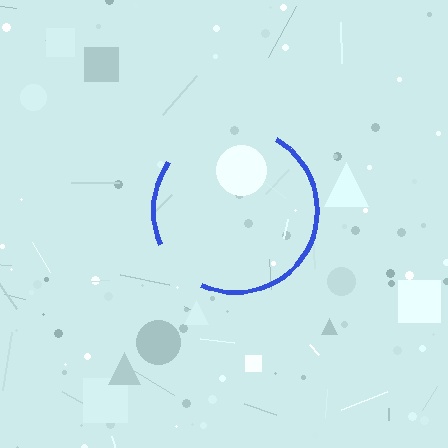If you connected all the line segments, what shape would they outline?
They would outline a circle.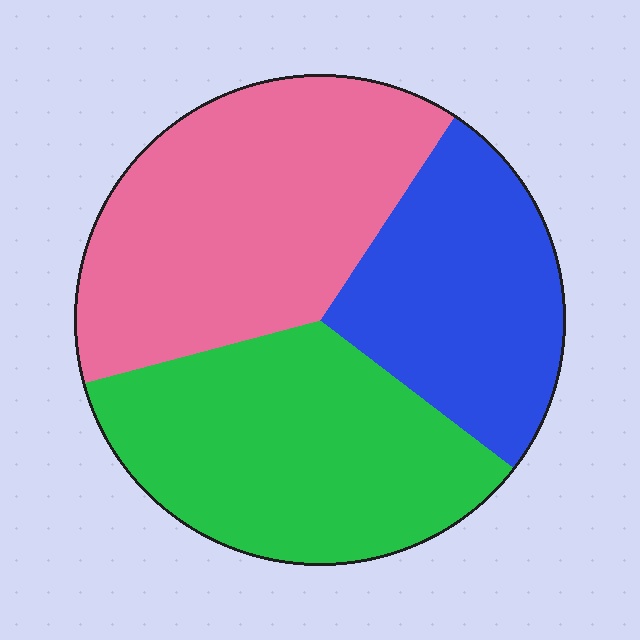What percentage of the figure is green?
Green covers around 35% of the figure.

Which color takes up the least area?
Blue, at roughly 25%.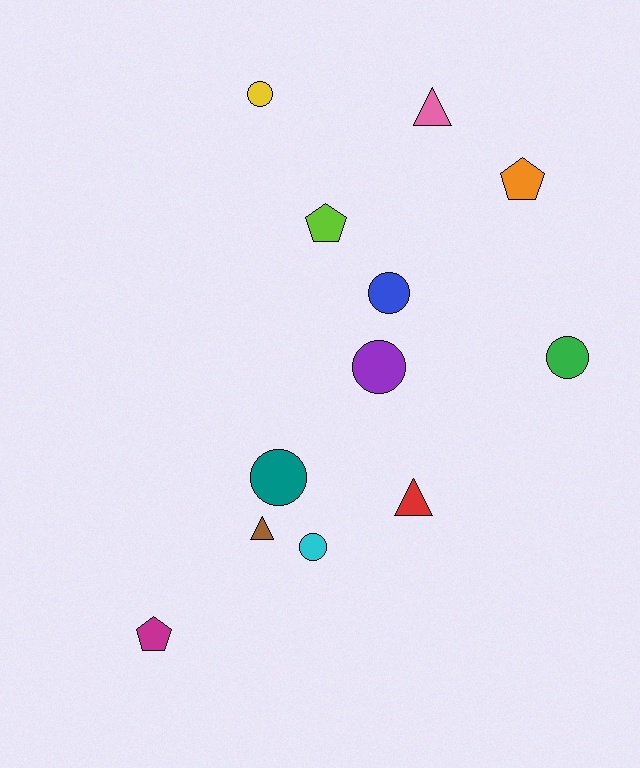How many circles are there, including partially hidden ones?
There are 6 circles.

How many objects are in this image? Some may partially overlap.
There are 12 objects.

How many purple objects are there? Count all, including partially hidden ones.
There is 1 purple object.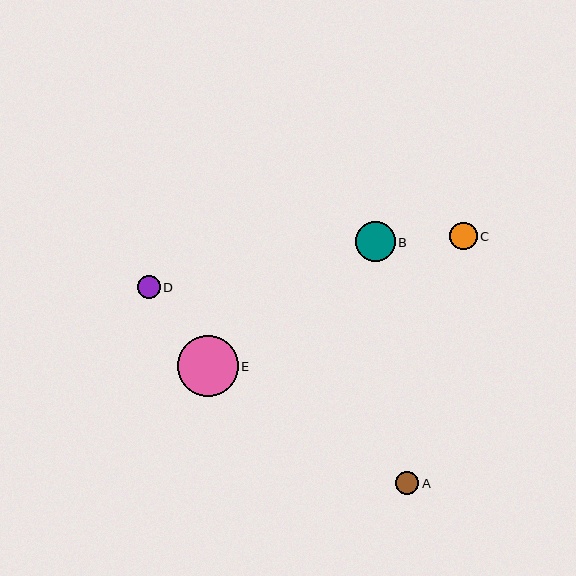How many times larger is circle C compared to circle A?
Circle C is approximately 1.2 times the size of circle A.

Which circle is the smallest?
Circle A is the smallest with a size of approximately 23 pixels.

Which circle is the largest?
Circle E is the largest with a size of approximately 60 pixels.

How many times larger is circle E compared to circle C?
Circle E is approximately 2.2 times the size of circle C.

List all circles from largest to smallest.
From largest to smallest: E, B, C, D, A.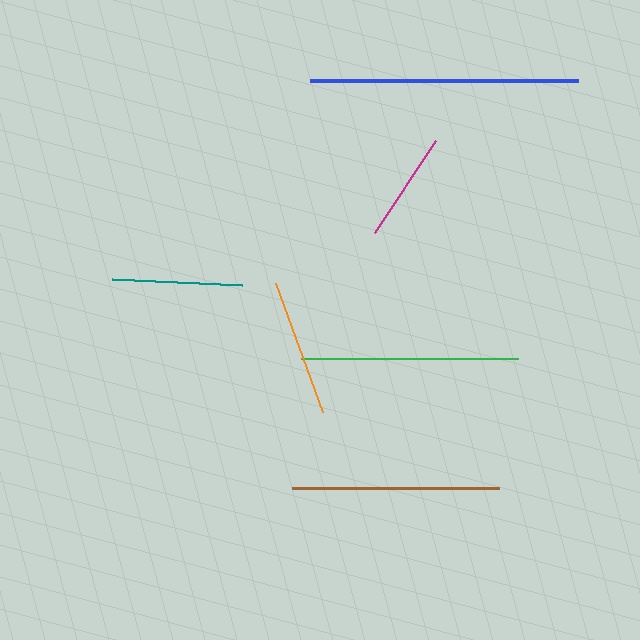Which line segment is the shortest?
The magenta line is the shortest at approximately 110 pixels.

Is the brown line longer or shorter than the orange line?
The brown line is longer than the orange line.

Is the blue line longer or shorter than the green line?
The blue line is longer than the green line.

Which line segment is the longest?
The blue line is the longest at approximately 267 pixels.